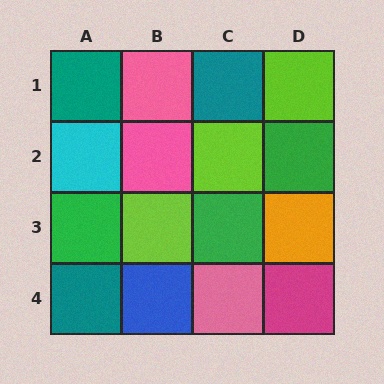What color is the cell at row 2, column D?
Green.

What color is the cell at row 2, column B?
Pink.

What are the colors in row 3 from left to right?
Green, lime, green, orange.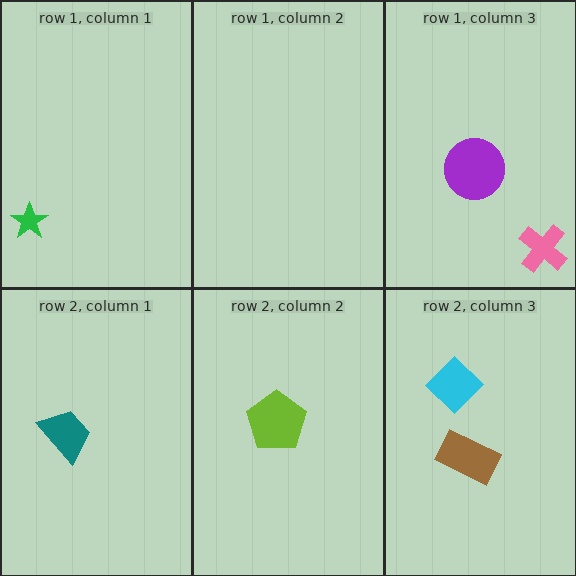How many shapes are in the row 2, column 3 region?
2.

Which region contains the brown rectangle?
The row 2, column 3 region.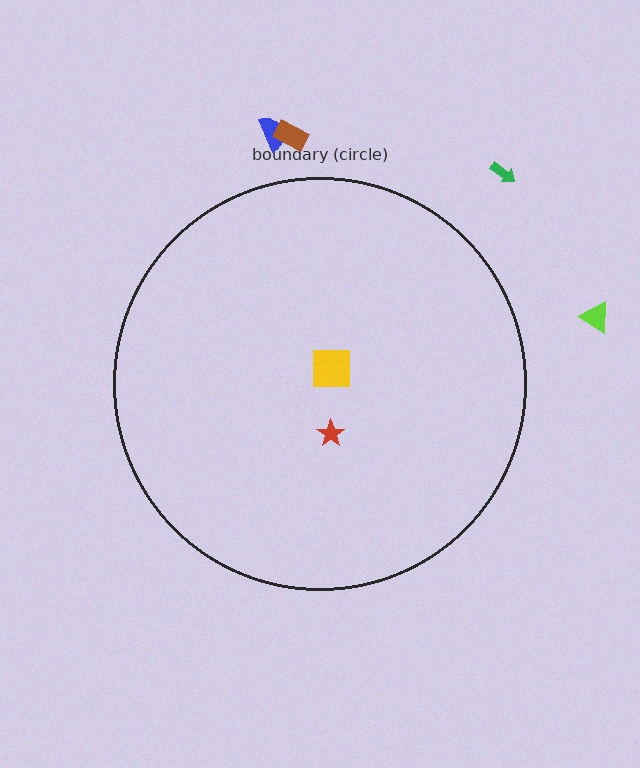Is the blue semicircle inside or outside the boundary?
Outside.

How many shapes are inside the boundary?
2 inside, 4 outside.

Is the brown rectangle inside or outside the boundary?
Outside.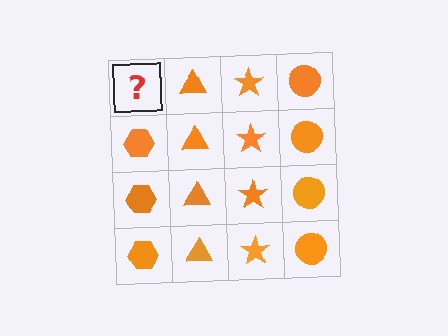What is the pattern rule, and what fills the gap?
The rule is that each column has a consistent shape. The gap should be filled with an orange hexagon.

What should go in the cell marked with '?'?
The missing cell should contain an orange hexagon.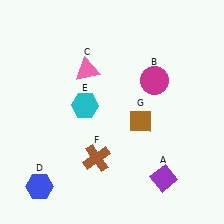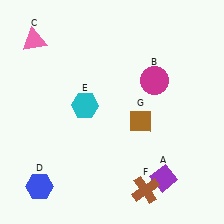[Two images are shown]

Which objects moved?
The objects that moved are: the pink triangle (C), the brown cross (F).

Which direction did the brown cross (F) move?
The brown cross (F) moved right.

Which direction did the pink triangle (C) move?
The pink triangle (C) moved left.